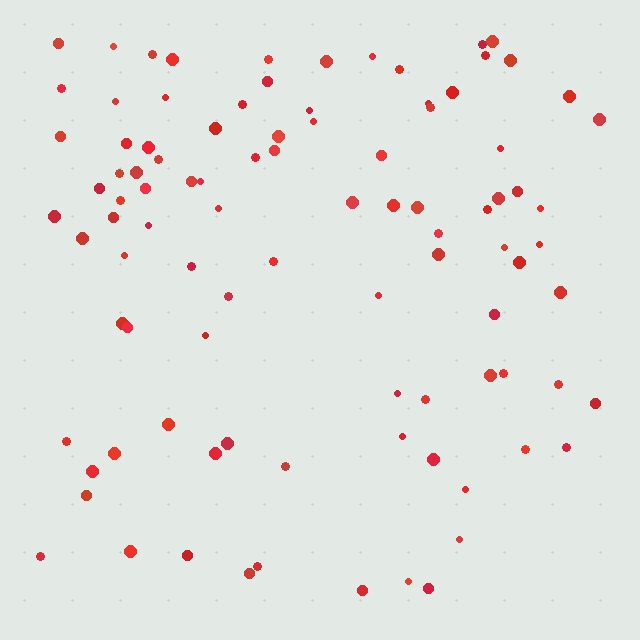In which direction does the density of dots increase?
From bottom to top, with the top side densest.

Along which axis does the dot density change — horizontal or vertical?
Vertical.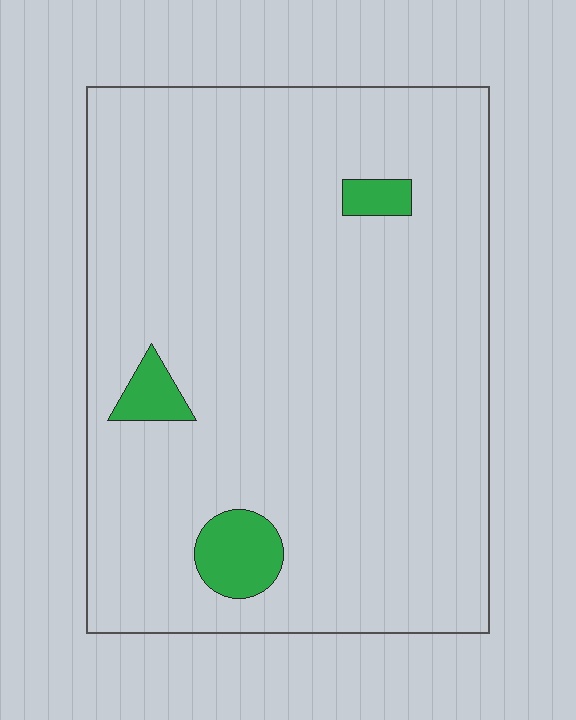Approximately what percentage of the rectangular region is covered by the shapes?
Approximately 5%.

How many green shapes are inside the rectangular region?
3.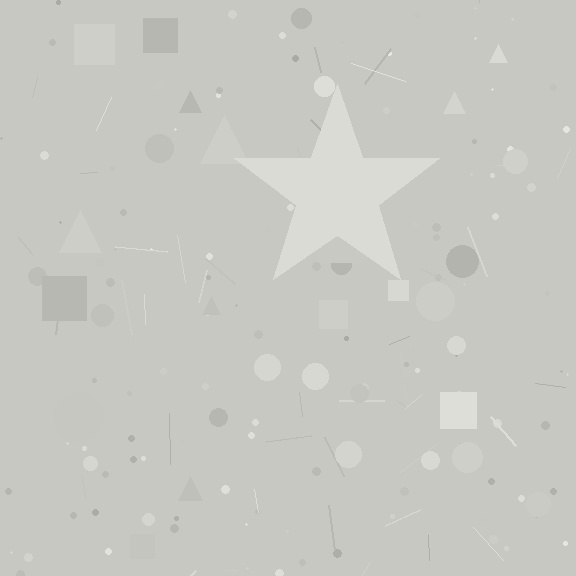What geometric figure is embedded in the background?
A star is embedded in the background.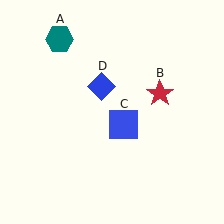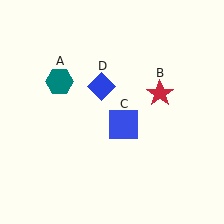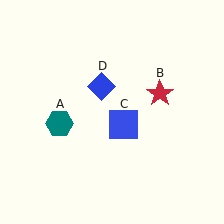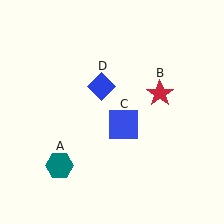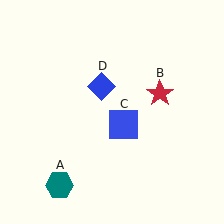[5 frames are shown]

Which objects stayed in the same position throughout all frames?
Red star (object B) and blue square (object C) and blue diamond (object D) remained stationary.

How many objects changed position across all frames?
1 object changed position: teal hexagon (object A).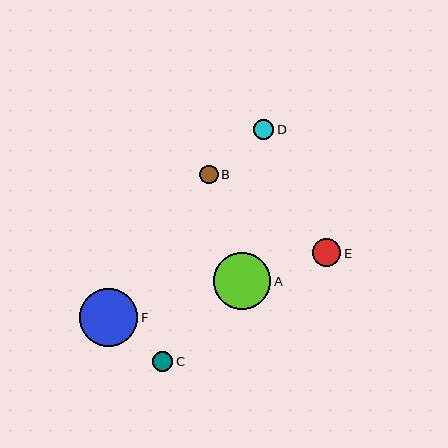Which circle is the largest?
Circle F is the largest with a size of approximately 58 pixels.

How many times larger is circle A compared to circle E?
Circle A is approximately 2.0 times the size of circle E.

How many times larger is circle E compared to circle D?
Circle E is approximately 1.4 times the size of circle D.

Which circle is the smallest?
Circle B is the smallest with a size of approximately 18 pixels.